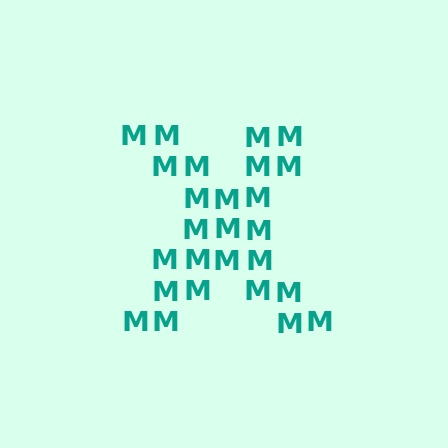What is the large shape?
The large shape is the letter X.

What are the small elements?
The small elements are letter M's.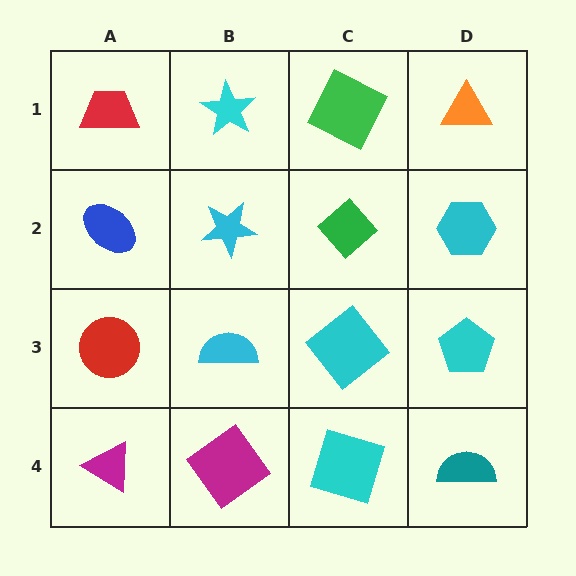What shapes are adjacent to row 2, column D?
An orange triangle (row 1, column D), a cyan pentagon (row 3, column D), a green diamond (row 2, column C).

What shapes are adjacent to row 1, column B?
A cyan star (row 2, column B), a red trapezoid (row 1, column A), a green square (row 1, column C).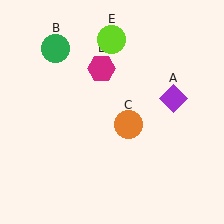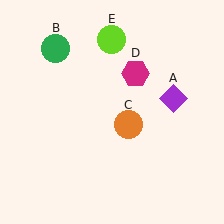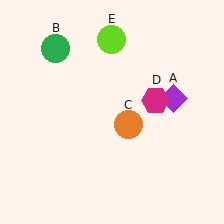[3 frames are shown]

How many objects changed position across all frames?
1 object changed position: magenta hexagon (object D).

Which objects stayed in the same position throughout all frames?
Purple diamond (object A) and green circle (object B) and orange circle (object C) and lime circle (object E) remained stationary.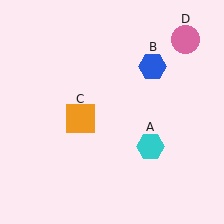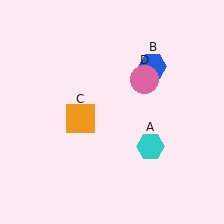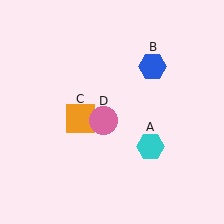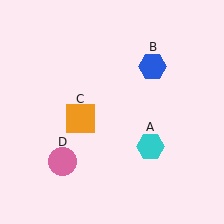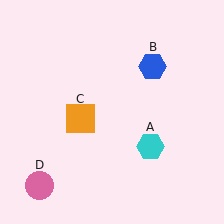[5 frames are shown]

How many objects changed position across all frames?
1 object changed position: pink circle (object D).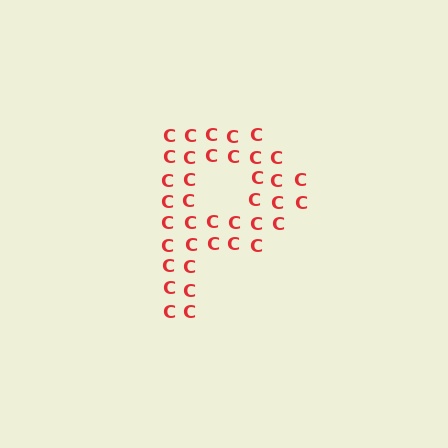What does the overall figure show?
The overall figure shows the letter P.